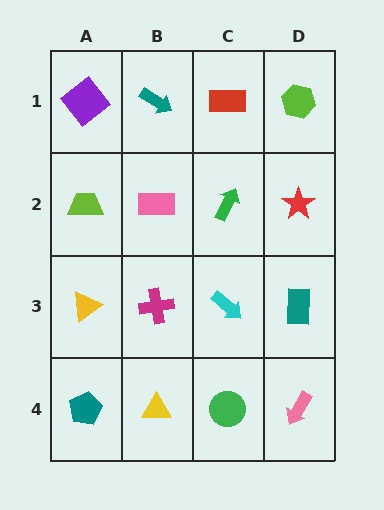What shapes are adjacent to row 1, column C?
A green arrow (row 2, column C), a teal arrow (row 1, column B), a lime hexagon (row 1, column D).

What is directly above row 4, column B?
A magenta cross.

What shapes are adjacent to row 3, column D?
A red star (row 2, column D), a pink arrow (row 4, column D), a cyan arrow (row 3, column C).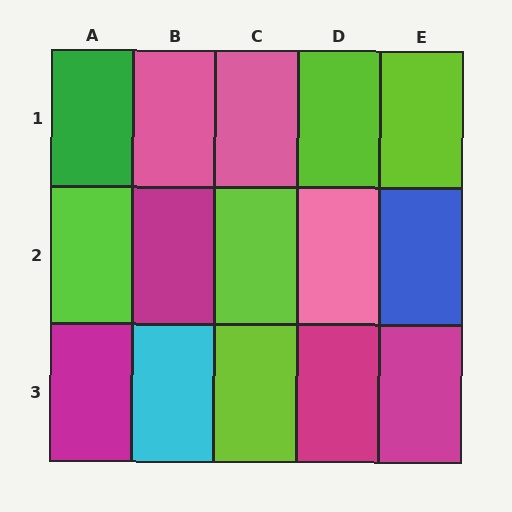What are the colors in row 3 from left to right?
Magenta, cyan, lime, magenta, magenta.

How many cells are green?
1 cell is green.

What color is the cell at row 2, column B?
Magenta.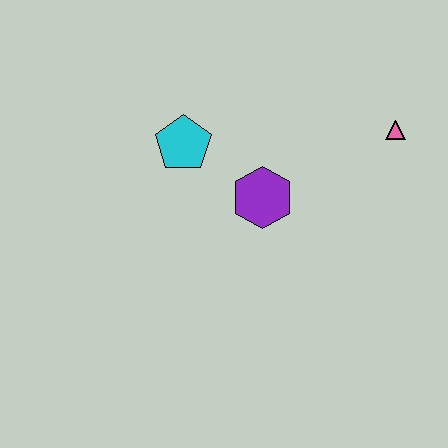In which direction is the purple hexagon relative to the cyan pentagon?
The purple hexagon is to the right of the cyan pentagon.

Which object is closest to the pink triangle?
The purple hexagon is closest to the pink triangle.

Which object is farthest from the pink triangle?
The cyan pentagon is farthest from the pink triangle.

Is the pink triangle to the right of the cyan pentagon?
Yes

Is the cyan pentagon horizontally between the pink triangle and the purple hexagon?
No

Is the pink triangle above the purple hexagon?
Yes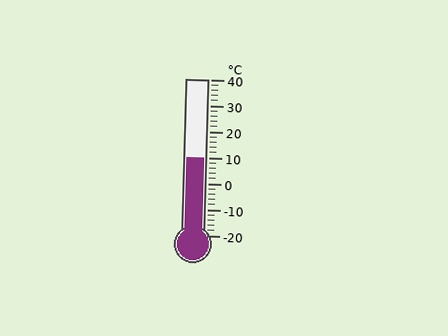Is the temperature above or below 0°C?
The temperature is above 0°C.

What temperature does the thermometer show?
The thermometer shows approximately 10°C.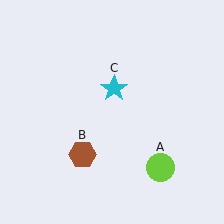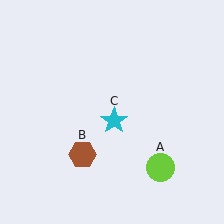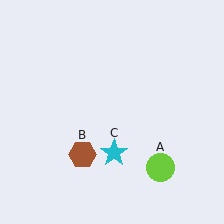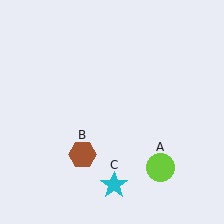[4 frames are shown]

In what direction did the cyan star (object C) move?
The cyan star (object C) moved down.